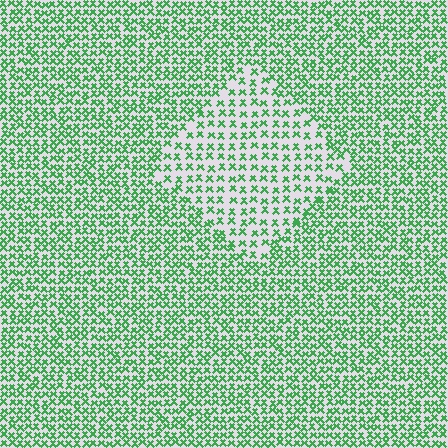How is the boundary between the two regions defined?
The boundary is defined by a change in element density (approximately 1.8x ratio). All elements are the same color, size, and shape.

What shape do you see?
I see a diamond.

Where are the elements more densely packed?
The elements are more densely packed outside the diamond boundary.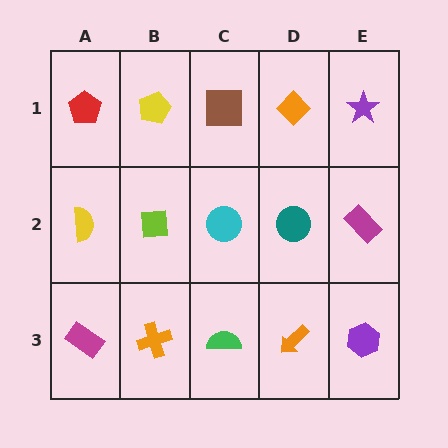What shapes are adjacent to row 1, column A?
A yellow semicircle (row 2, column A), a yellow pentagon (row 1, column B).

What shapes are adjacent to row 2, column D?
An orange diamond (row 1, column D), an orange arrow (row 3, column D), a cyan circle (row 2, column C), a magenta rectangle (row 2, column E).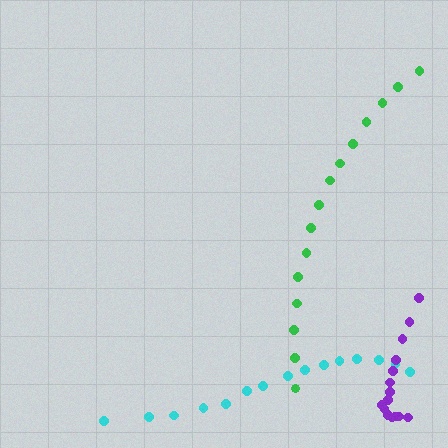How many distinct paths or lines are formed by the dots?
There are 3 distinct paths.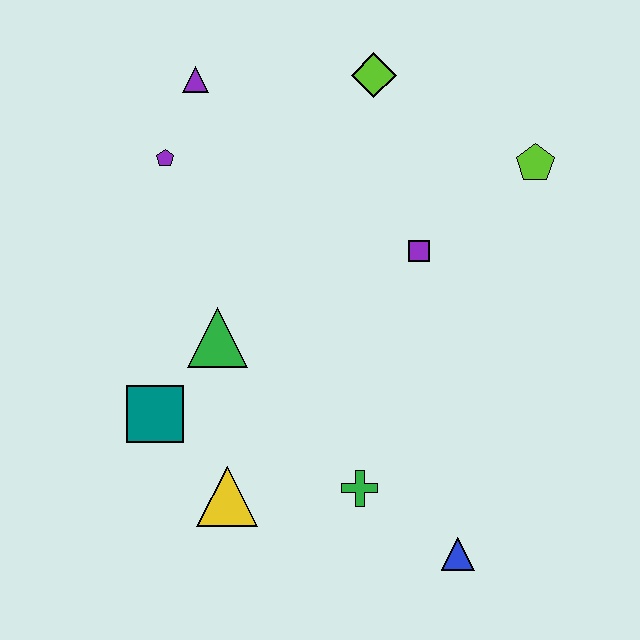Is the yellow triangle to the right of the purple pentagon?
Yes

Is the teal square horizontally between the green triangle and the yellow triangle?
No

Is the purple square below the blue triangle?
No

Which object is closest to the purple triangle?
The purple pentagon is closest to the purple triangle.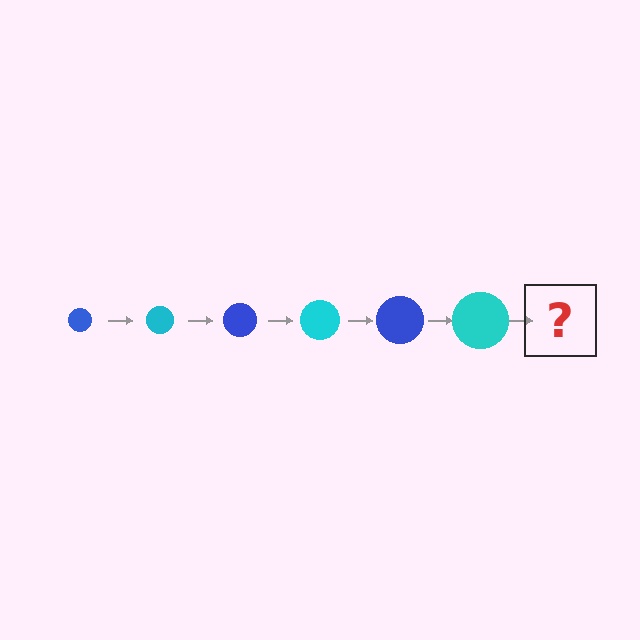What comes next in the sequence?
The next element should be a blue circle, larger than the previous one.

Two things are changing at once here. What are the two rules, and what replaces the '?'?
The two rules are that the circle grows larger each step and the color cycles through blue and cyan. The '?' should be a blue circle, larger than the previous one.